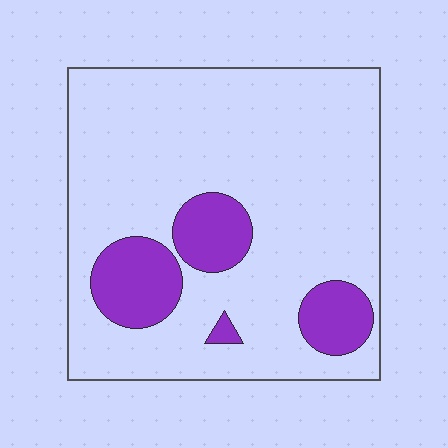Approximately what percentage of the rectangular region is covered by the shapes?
Approximately 15%.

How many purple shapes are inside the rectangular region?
4.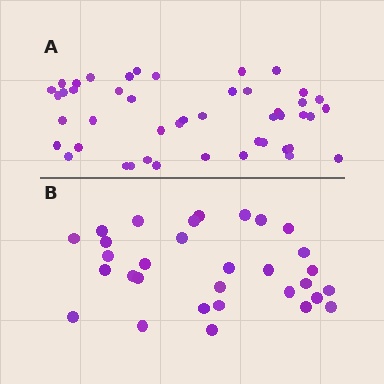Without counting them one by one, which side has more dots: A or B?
Region A (the top region) has more dots.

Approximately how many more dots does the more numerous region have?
Region A has approximately 15 more dots than region B.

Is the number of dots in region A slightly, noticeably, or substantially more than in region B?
Region A has substantially more. The ratio is roughly 1.5 to 1.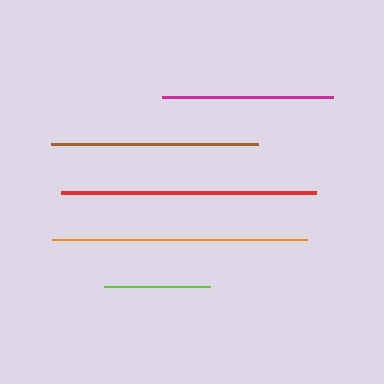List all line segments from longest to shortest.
From longest to shortest: red, orange, brown, magenta, lime.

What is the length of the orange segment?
The orange segment is approximately 255 pixels long.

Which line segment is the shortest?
The lime line is the shortest at approximately 106 pixels.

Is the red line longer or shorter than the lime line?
The red line is longer than the lime line.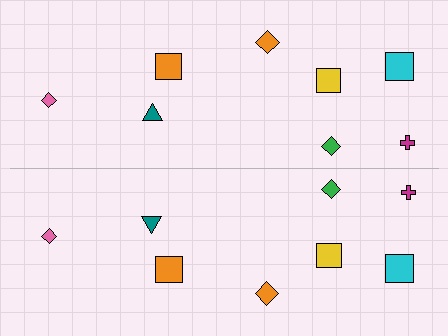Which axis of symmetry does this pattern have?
The pattern has a horizontal axis of symmetry running through the center of the image.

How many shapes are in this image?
There are 16 shapes in this image.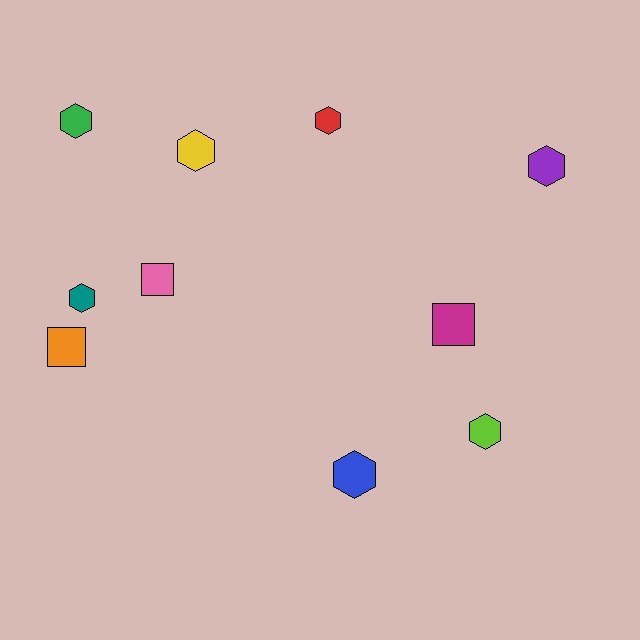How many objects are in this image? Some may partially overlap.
There are 10 objects.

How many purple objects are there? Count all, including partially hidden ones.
There is 1 purple object.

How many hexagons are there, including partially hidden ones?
There are 7 hexagons.